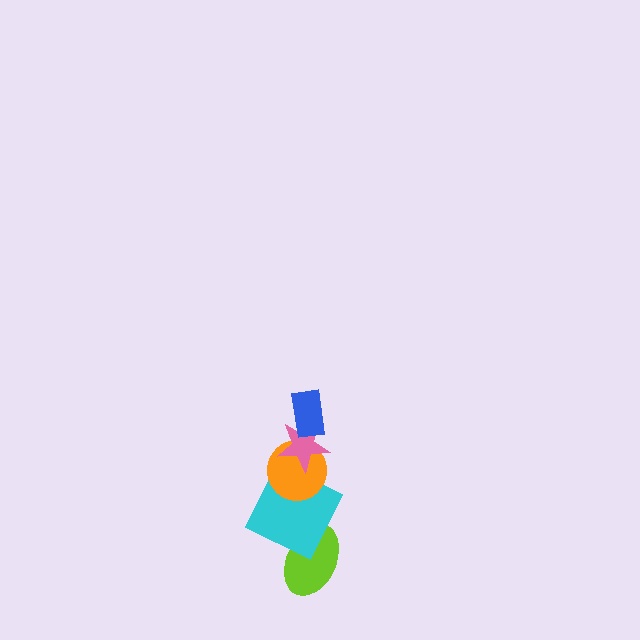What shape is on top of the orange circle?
The pink star is on top of the orange circle.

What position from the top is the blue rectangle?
The blue rectangle is 1st from the top.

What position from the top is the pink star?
The pink star is 2nd from the top.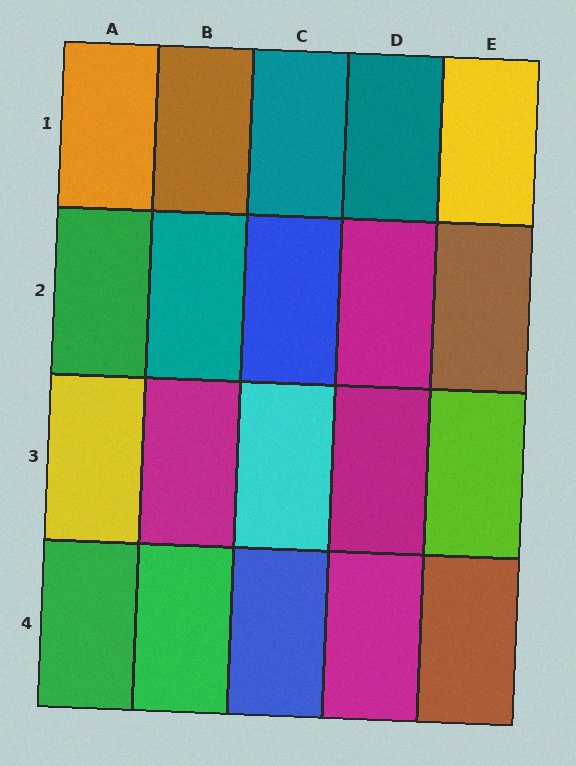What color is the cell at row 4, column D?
Magenta.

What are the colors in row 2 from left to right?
Green, teal, blue, magenta, brown.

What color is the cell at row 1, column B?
Brown.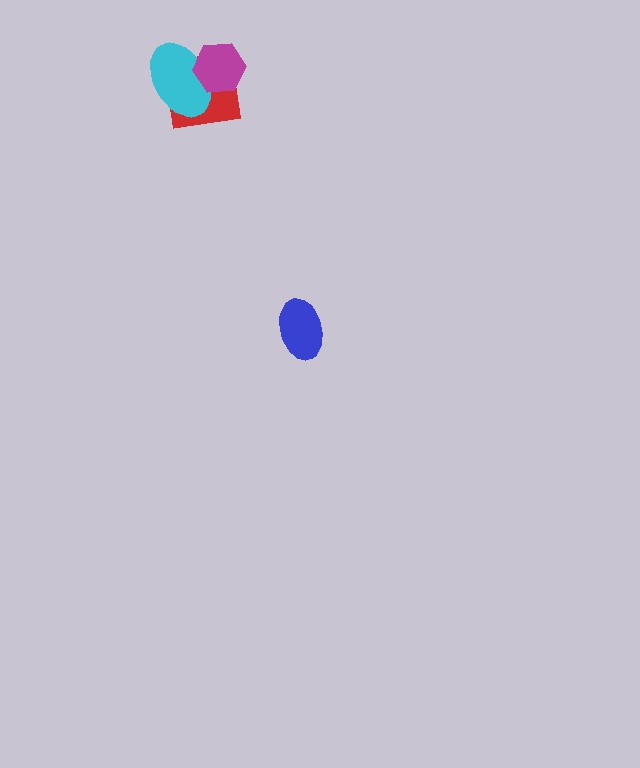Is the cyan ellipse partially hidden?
Yes, it is partially covered by another shape.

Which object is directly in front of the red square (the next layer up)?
The cyan ellipse is directly in front of the red square.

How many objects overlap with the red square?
2 objects overlap with the red square.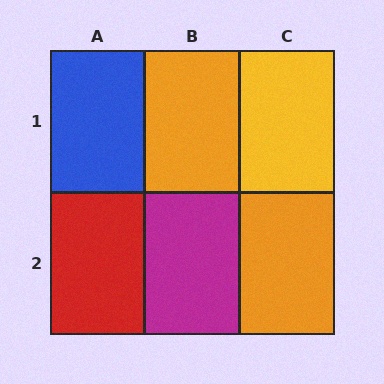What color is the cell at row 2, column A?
Red.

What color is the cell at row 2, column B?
Magenta.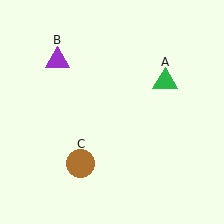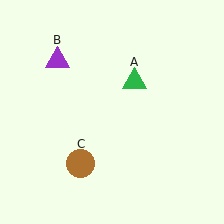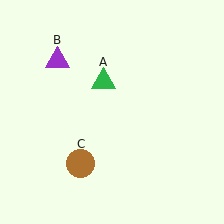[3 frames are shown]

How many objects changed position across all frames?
1 object changed position: green triangle (object A).